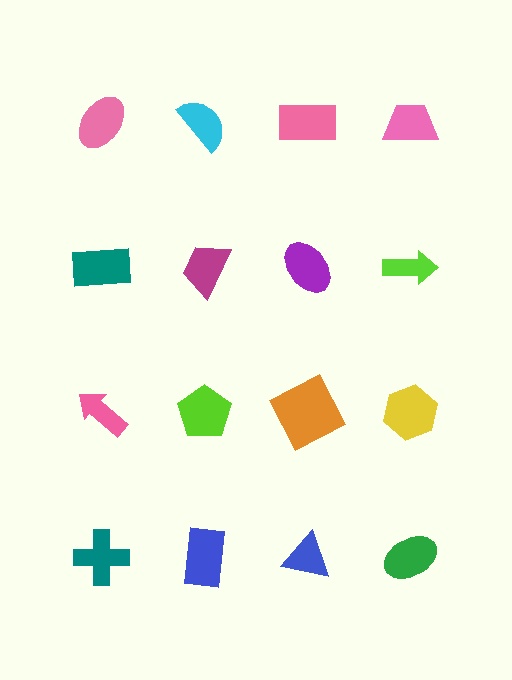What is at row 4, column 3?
A blue triangle.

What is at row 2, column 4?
A lime arrow.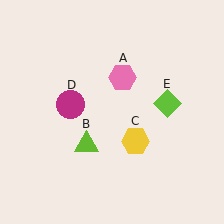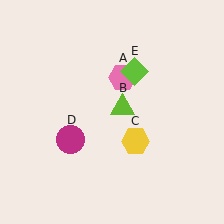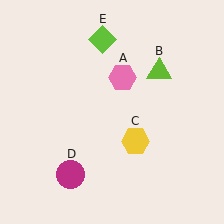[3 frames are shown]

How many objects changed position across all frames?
3 objects changed position: lime triangle (object B), magenta circle (object D), lime diamond (object E).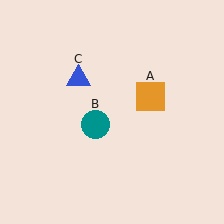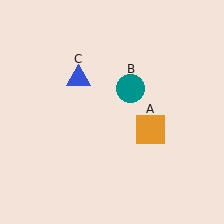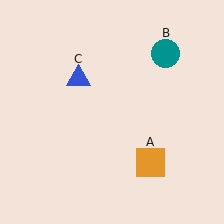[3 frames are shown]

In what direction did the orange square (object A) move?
The orange square (object A) moved down.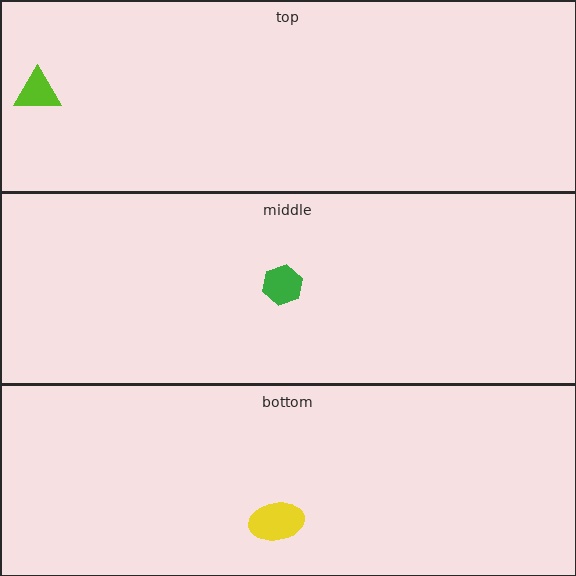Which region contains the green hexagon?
The middle region.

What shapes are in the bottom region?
The yellow ellipse.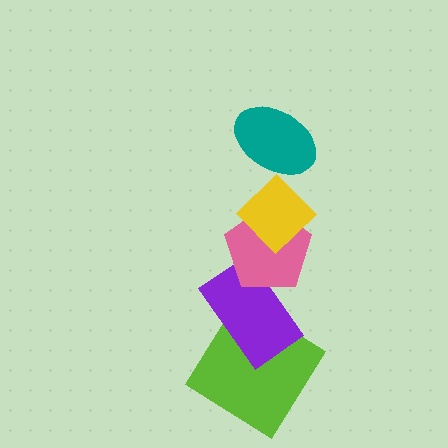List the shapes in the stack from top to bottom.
From top to bottom: the teal ellipse, the yellow diamond, the pink pentagon, the purple rectangle, the lime diamond.